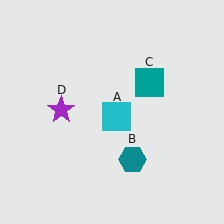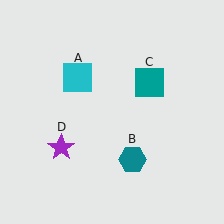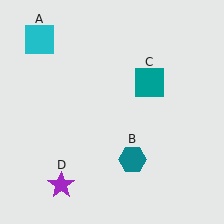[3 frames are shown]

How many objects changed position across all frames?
2 objects changed position: cyan square (object A), purple star (object D).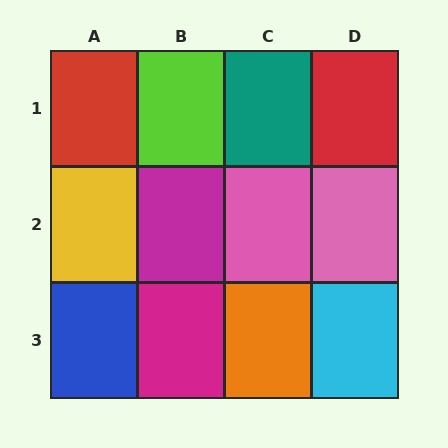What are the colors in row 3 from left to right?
Blue, magenta, orange, cyan.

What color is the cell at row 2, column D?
Pink.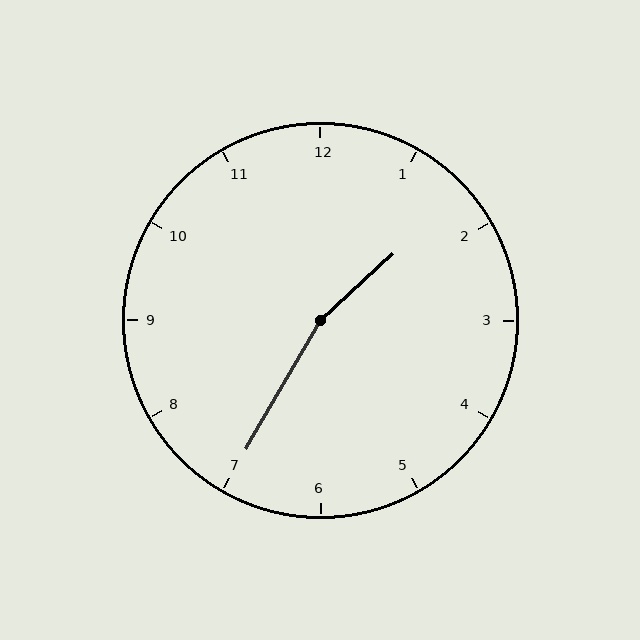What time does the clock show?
1:35.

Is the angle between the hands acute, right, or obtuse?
It is obtuse.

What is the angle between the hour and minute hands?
Approximately 162 degrees.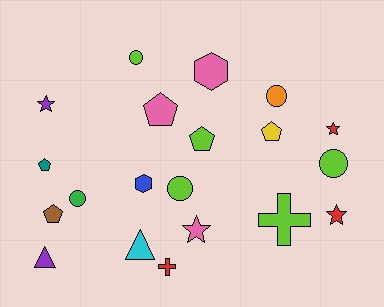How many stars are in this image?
There are 4 stars.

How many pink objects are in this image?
There are 3 pink objects.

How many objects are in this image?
There are 20 objects.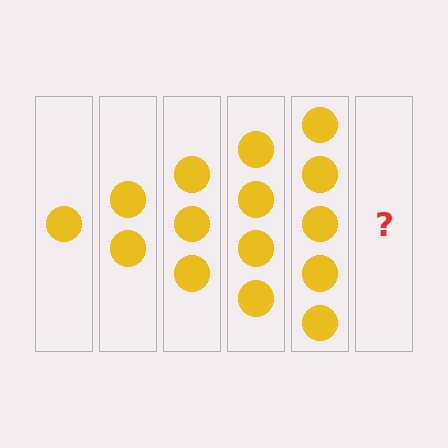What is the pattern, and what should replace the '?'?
The pattern is that each step adds one more circle. The '?' should be 6 circles.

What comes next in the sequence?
The next element should be 6 circles.